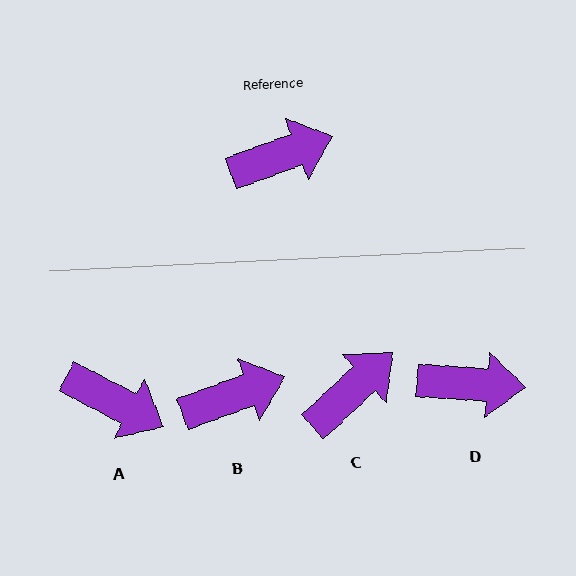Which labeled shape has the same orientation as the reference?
B.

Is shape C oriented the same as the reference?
No, it is off by about 22 degrees.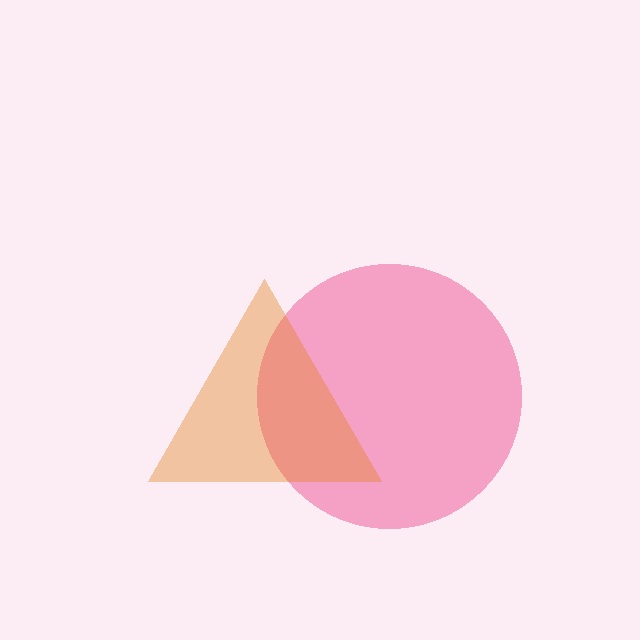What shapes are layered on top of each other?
The layered shapes are: a pink circle, an orange triangle.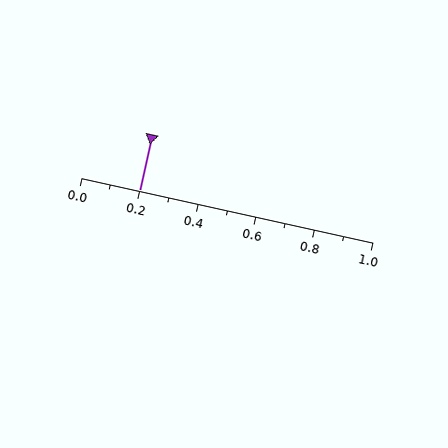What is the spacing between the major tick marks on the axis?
The major ticks are spaced 0.2 apart.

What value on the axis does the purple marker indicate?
The marker indicates approximately 0.2.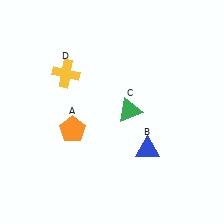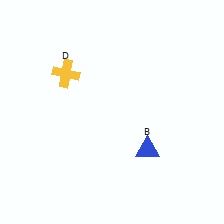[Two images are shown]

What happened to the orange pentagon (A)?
The orange pentagon (A) was removed in Image 2. It was in the bottom-left area of Image 1.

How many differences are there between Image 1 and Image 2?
There are 2 differences between the two images.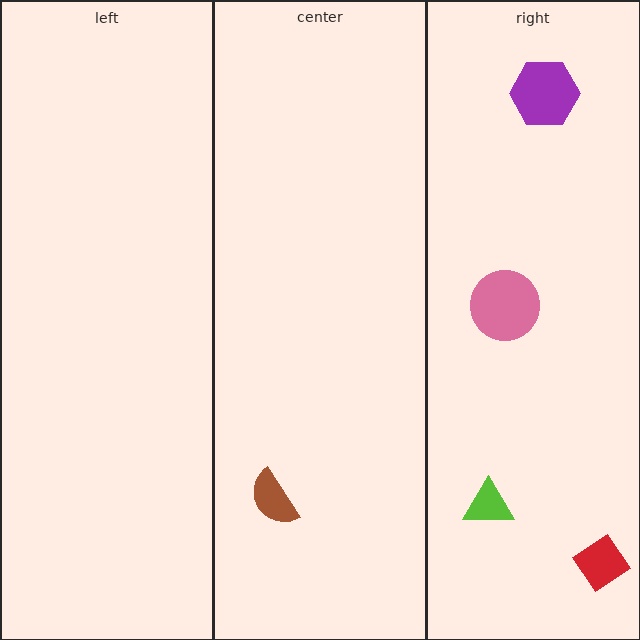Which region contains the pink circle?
The right region.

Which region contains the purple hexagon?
The right region.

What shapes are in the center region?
The brown semicircle.